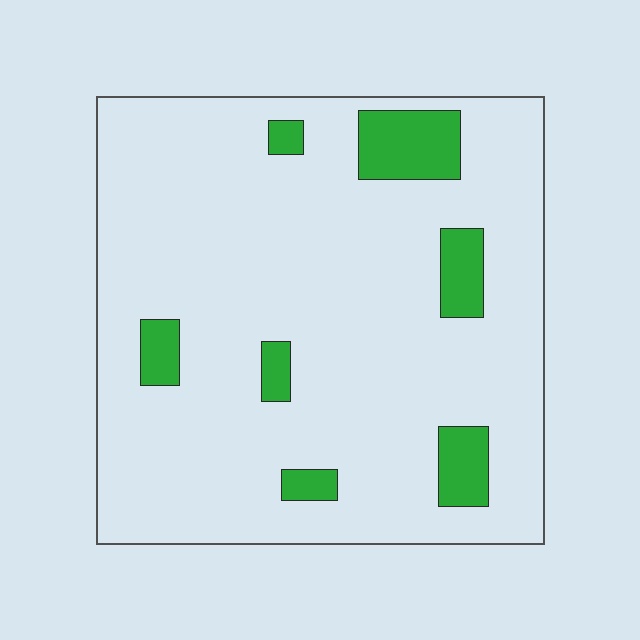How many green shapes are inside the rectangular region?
7.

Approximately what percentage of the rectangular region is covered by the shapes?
Approximately 10%.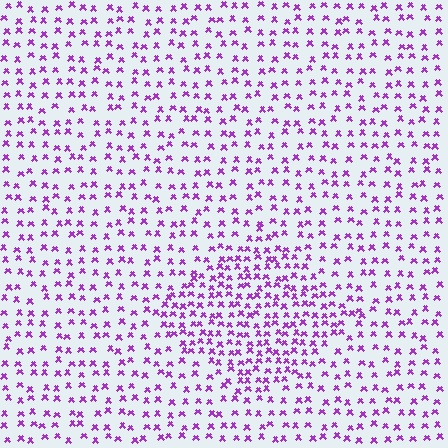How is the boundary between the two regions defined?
The boundary is defined by a change in element density (approximately 1.8x ratio). All elements are the same color, size, and shape.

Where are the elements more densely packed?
The elements are more densely packed inside the diamond boundary.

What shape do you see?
I see a diamond.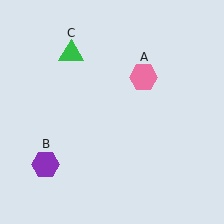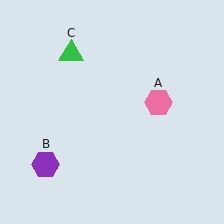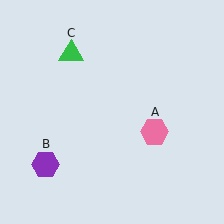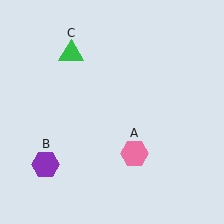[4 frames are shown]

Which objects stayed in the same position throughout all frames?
Purple hexagon (object B) and green triangle (object C) remained stationary.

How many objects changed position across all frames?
1 object changed position: pink hexagon (object A).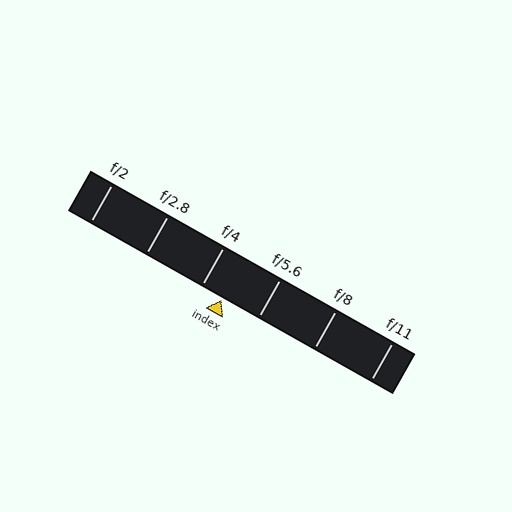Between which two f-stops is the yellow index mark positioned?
The index mark is between f/4 and f/5.6.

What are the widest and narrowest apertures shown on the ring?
The widest aperture shown is f/2 and the narrowest is f/11.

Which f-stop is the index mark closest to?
The index mark is closest to f/4.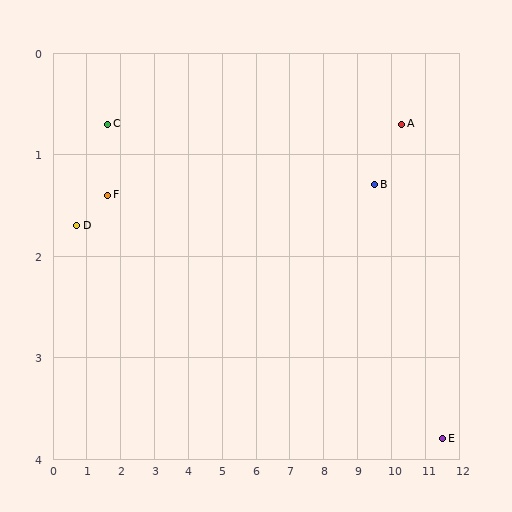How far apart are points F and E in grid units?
Points F and E are about 10.2 grid units apart.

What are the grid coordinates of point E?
Point E is at approximately (11.5, 3.8).